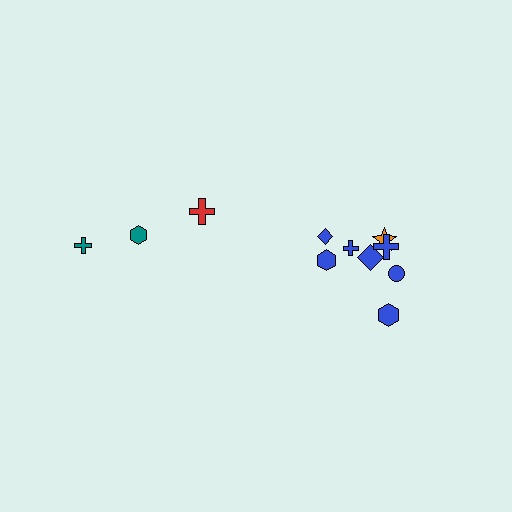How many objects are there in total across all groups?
There are 11 objects.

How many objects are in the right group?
There are 8 objects.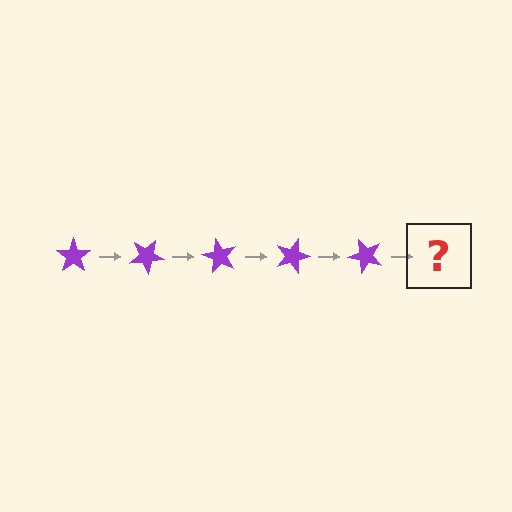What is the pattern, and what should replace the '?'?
The pattern is that the star rotates 30 degrees each step. The '?' should be a purple star rotated 150 degrees.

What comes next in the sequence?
The next element should be a purple star rotated 150 degrees.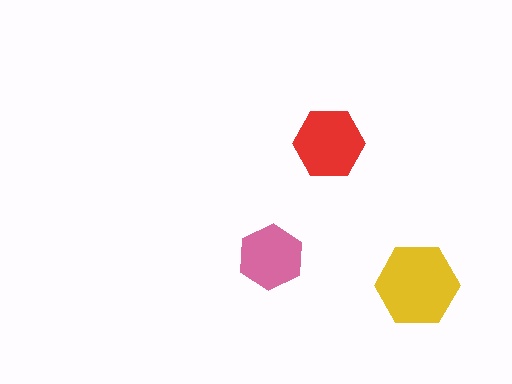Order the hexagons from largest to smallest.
the yellow one, the red one, the pink one.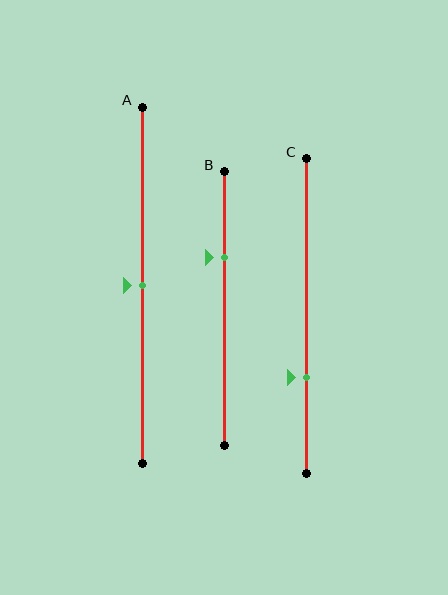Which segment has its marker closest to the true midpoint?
Segment A has its marker closest to the true midpoint.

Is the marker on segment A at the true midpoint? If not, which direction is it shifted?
Yes, the marker on segment A is at the true midpoint.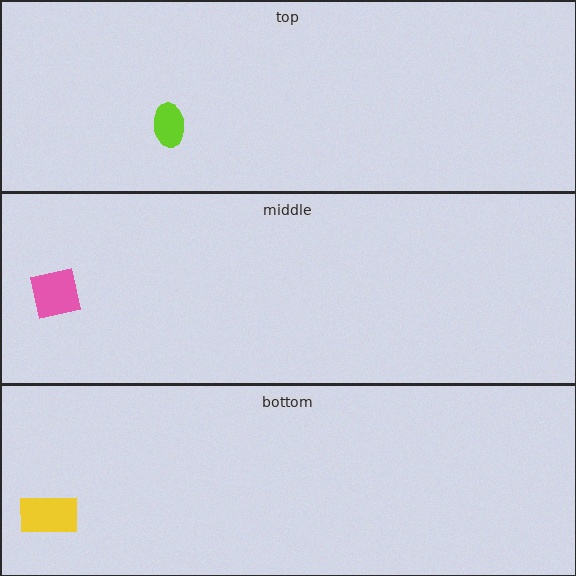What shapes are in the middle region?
The pink square.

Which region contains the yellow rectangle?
The bottom region.